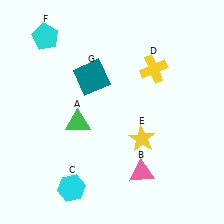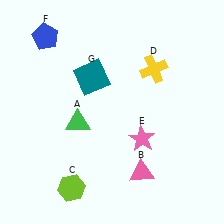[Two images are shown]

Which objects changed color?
C changed from cyan to lime. E changed from yellow to pink. F changed from cyan to blue.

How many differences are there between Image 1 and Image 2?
There are 3 differences between the two images.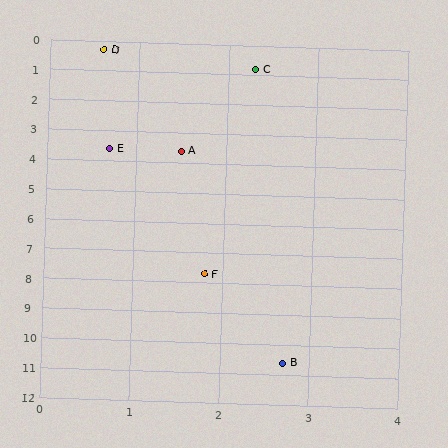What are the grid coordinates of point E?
Point E is at approximately (0.7, 3.6).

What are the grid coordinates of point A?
Point A is at approximately (1.5, 3.6).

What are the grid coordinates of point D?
Point D is at approximately (0.6, 0.3).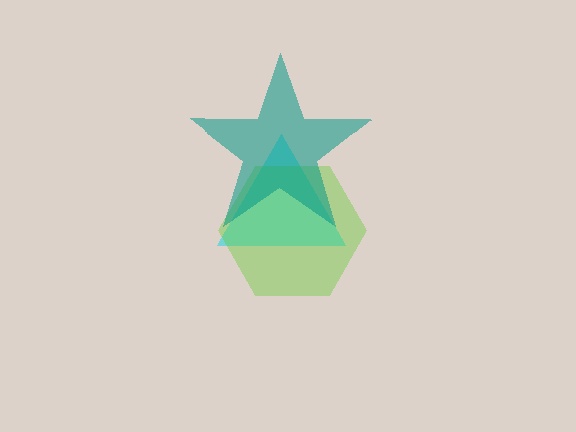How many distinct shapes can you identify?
There are 3 distinct shapes: a cyan triangle, a lime hexagon, a teal star.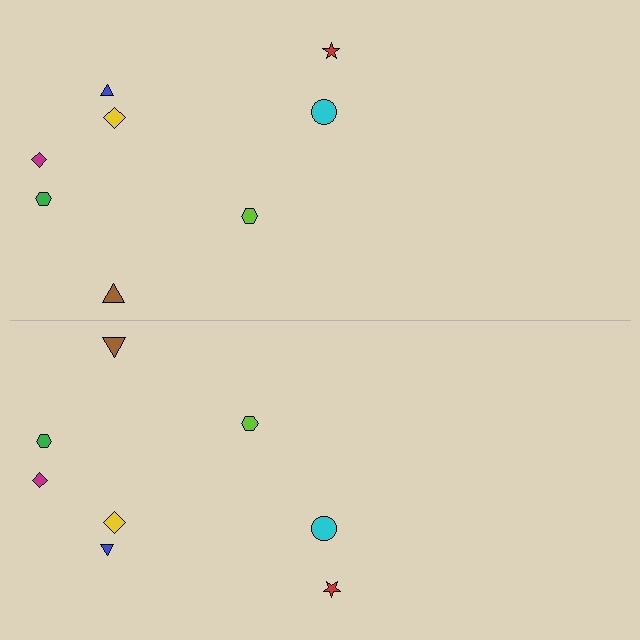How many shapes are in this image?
There are 16 shapes in this image.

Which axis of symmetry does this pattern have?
The pattern has a horizontal axis of symmetry running through the center of the image.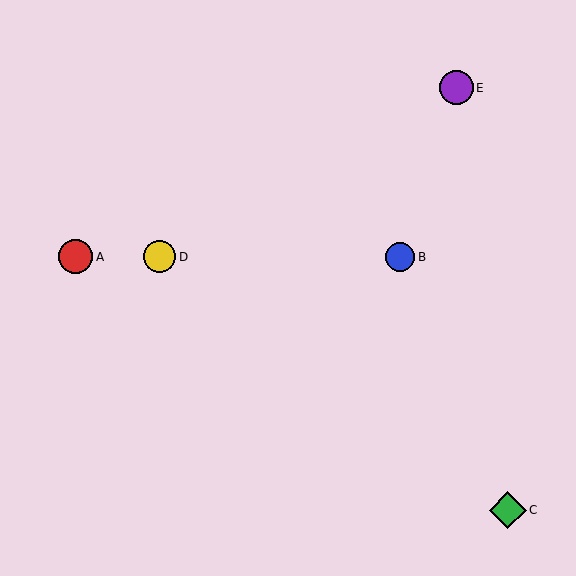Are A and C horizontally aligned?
No, A is at y≈257 and C is at y≈510.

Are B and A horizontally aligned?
Yes, both are at y≈257.